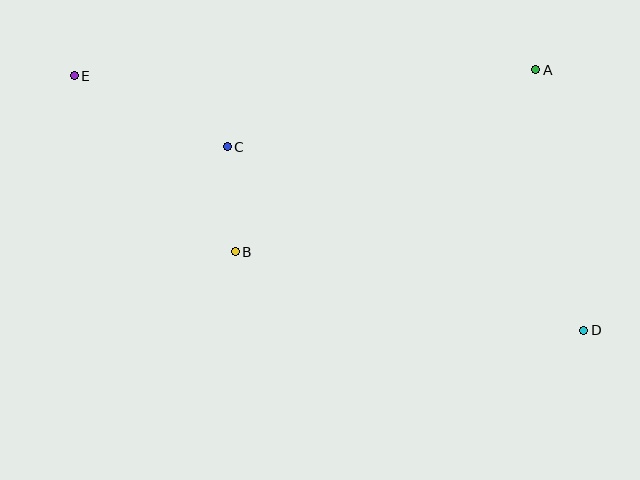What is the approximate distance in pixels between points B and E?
The distance between B and E is approximately 238 pixels.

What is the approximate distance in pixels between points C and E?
The distance between C and E is approximately 169 pixels.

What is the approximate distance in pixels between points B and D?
The distance between B and D is approximately 358 pixels.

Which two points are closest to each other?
Points B and C are closest to each other.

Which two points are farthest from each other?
Points D and E are farthest from each other.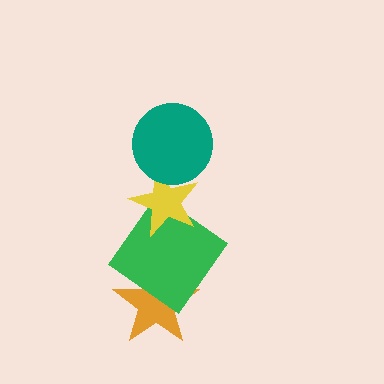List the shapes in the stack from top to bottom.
From top to bottom: the teal circle, the yellow star, the green diamond, the orange star.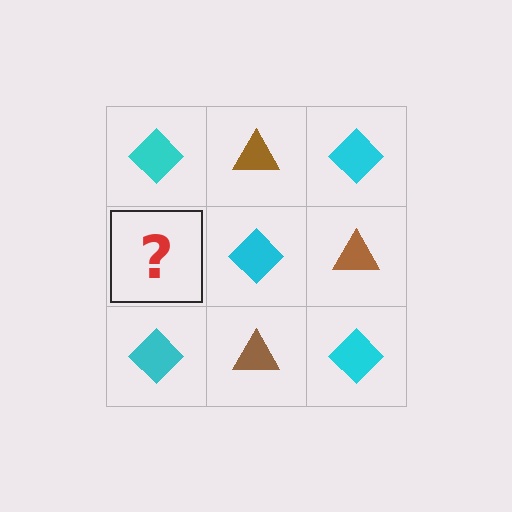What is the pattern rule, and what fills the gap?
The rule is that it alternates cyan diamond and brown triangle in a checkerboard pattern. The gap should be filled with a brown triangle.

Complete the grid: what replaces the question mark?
The question mark should be replaced with a brown triangle.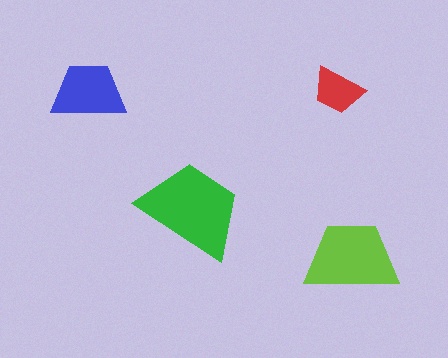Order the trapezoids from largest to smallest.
the green one, the lime one, the blue one, the red one.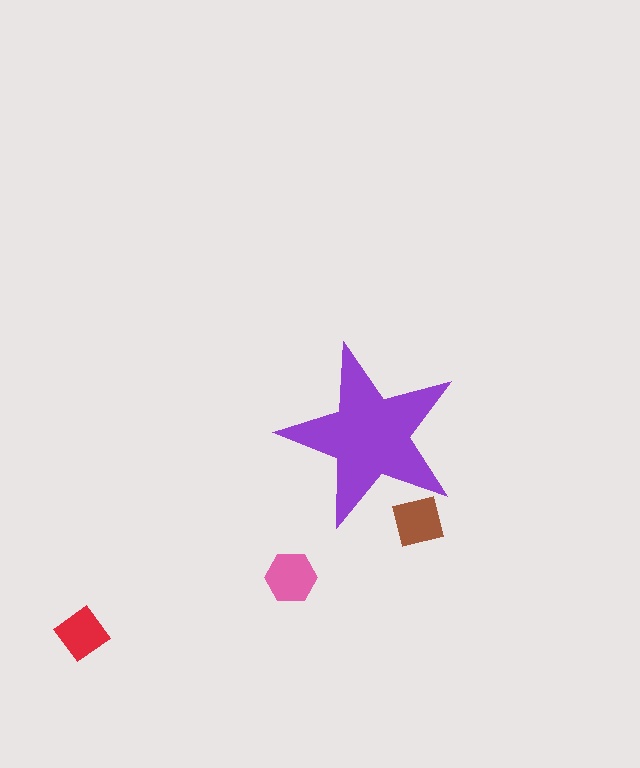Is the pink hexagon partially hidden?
No, the pink hexagon is fully visible.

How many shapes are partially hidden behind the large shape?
1 shape is partially hidden.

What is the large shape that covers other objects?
A purple star.